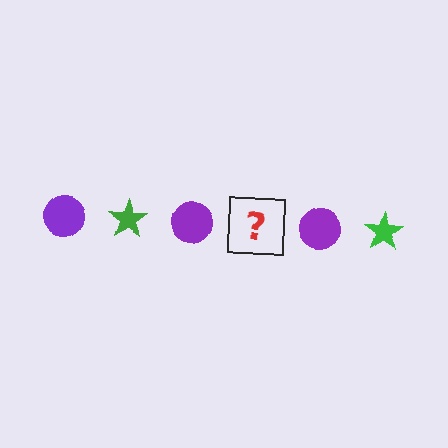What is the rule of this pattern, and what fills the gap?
The rule is that the pattern alternates between purple circle and green star. The gap should be filled with a green star.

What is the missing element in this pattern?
The missing element is a green star.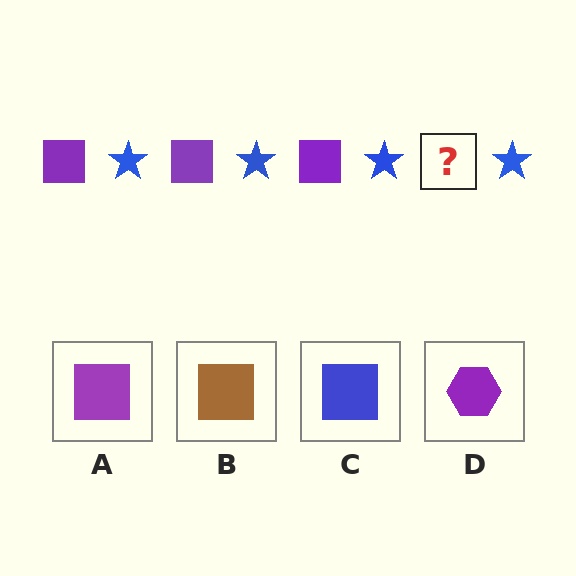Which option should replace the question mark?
Option A.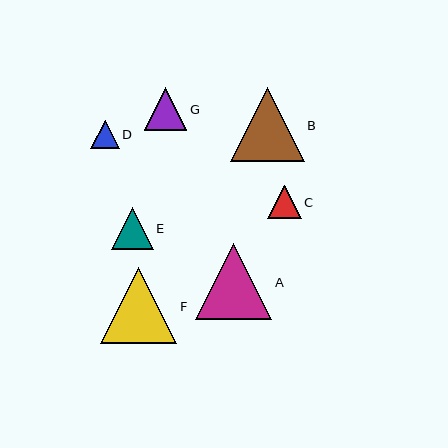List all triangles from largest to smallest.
From largest to smallest: A, F, B, G, E, C, D.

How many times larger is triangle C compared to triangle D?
Triangle C is approximately 1.2 times the size of triangle D.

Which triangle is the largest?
Triangle A is the largest with a size of approximately 76 pixels.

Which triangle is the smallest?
Triangle D is the smallest with a size of approximately 28 pixels.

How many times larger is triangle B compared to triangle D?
Triangle B is approximately 2.6 times the size of triangle D.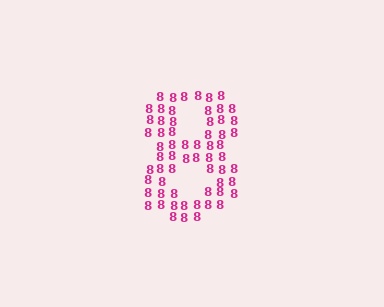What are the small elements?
The small elements are digit 8's.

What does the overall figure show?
The overall figure shows the digit 8.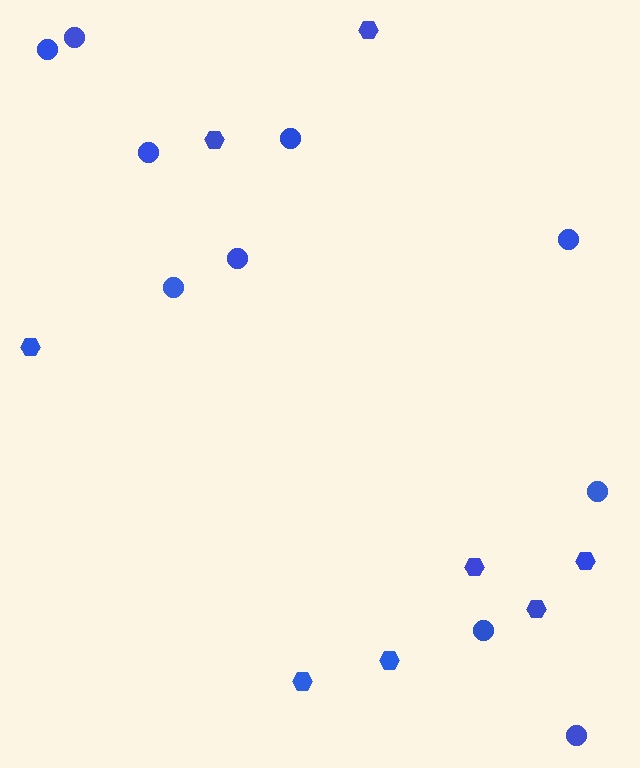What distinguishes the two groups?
There are 2 groups: one group of circles (10) and one group of hexagons (8).